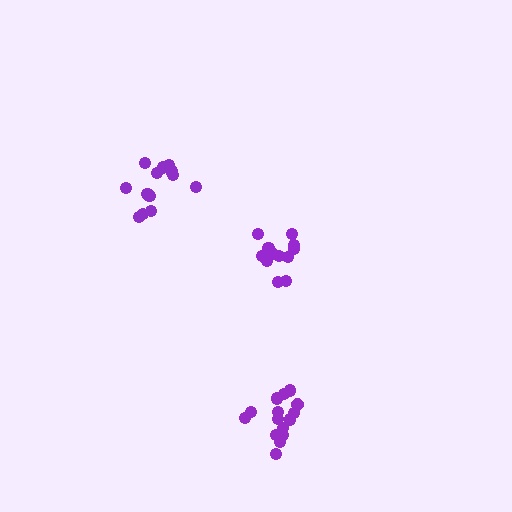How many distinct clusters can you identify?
There are 3 distinct clusters.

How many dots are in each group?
Group 1: 14 dots, Group 2: 16 dots, Group 3: 13 dots (43 total).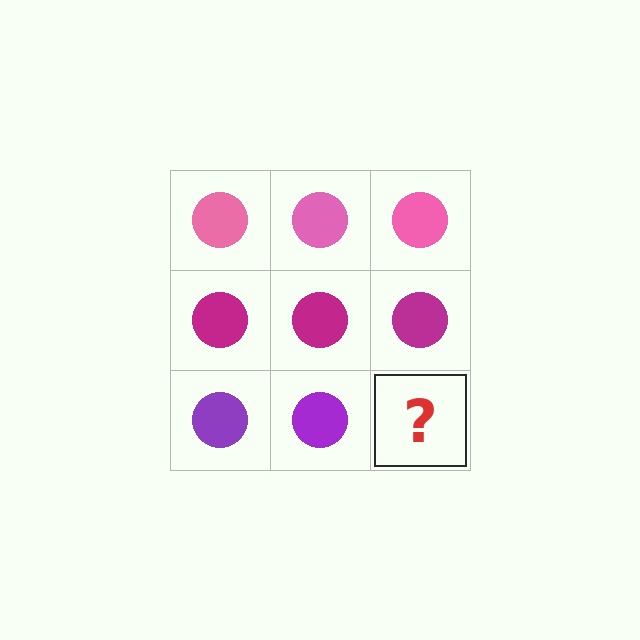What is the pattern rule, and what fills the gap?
The rule is that each row has a consistent color. The gap should be filled with a purple circle.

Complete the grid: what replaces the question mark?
The question mark should be replaced with a purple circle.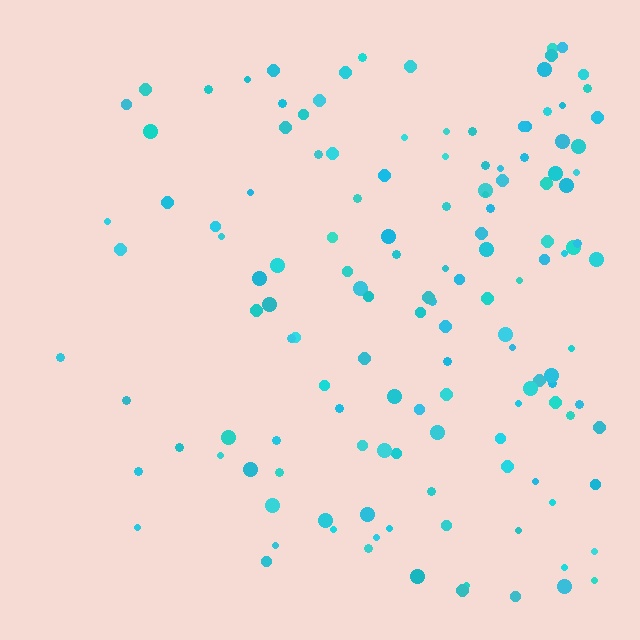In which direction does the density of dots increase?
From left to right, with the right side densest.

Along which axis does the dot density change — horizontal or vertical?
Horizontal.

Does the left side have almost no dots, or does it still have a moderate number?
Still a moderate number, just noticeably fewer than the right.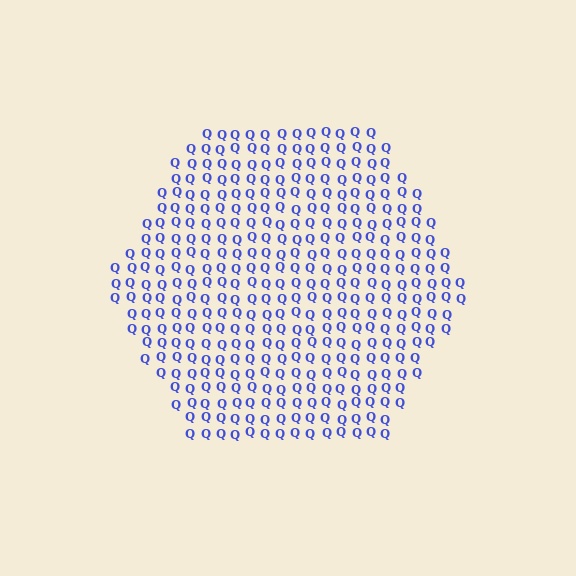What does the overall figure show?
The overall figure shows a hexagon.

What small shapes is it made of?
It is made of small letter Q's.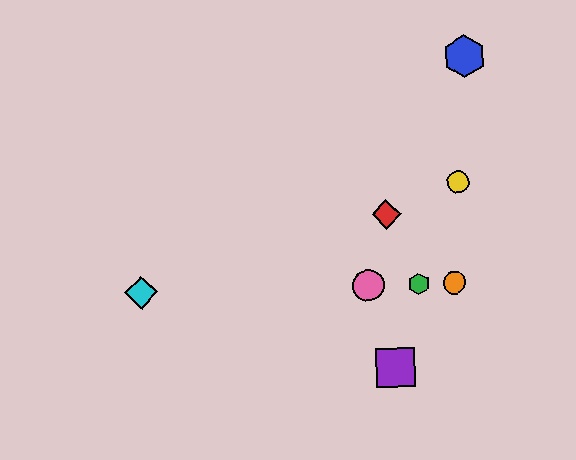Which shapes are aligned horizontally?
The green hexagon, the orange circle, the cyan diamond, the pink circle are aligned horizontally.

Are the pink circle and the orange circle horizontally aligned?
Yes, both are at y≈285.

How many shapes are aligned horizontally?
4 shapes (the green hexagon, the orange circle, the cyan diamond, the pink circle) are aligned horizontally.